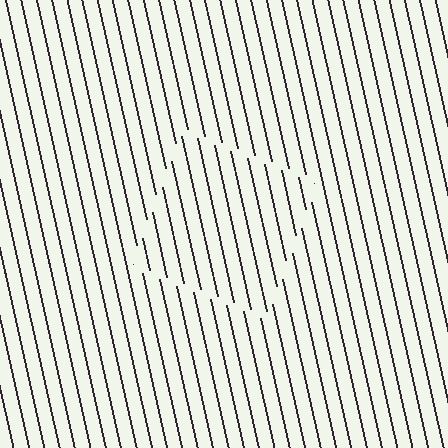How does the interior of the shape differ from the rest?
The interior of the shape contains the same grating, shifted by half a period — the contour is defined by the phase discontinuity where line-ends from the inner and outer gratings abut.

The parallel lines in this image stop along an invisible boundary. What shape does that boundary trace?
An illusory square. The interior of the shape contains the same grating, shifted by half a period — the contour is defined by the phase discontinuity where line-ends from the inner and outer gratings abut.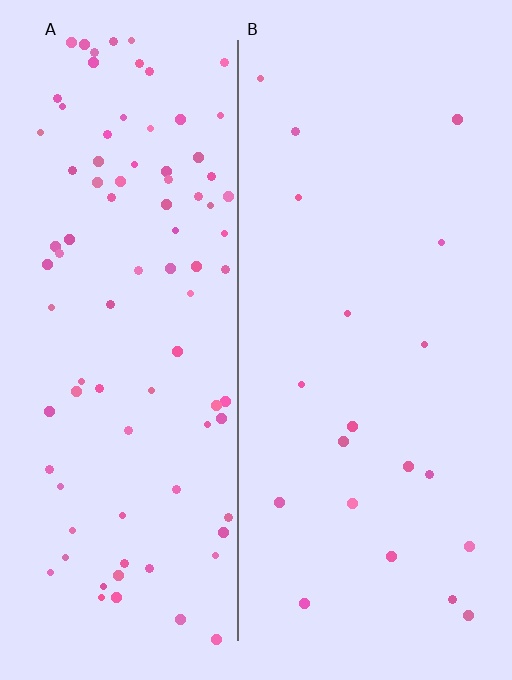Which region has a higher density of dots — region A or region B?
A (the left).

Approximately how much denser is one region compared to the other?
Approximately 4.6× — region A over region B.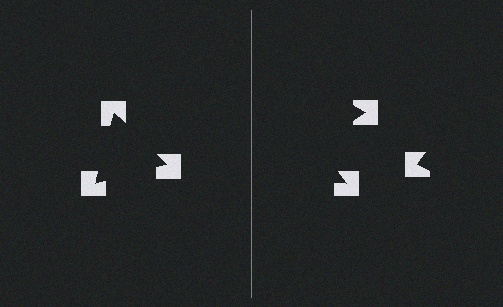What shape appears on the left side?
An illusory triangle.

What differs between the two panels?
The notched squares are positioned identically on both sides; only the wedge orientations differ. On the left they align to a triangle; on the right they are misaligned.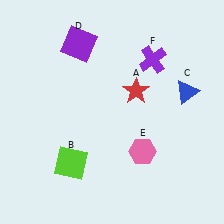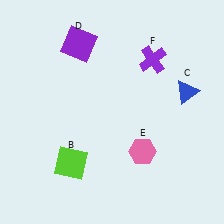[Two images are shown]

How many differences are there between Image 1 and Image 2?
There is 1 difference between the two images.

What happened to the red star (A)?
The red star (A) was removed in Image 2. It was in the top-right area of Image 1.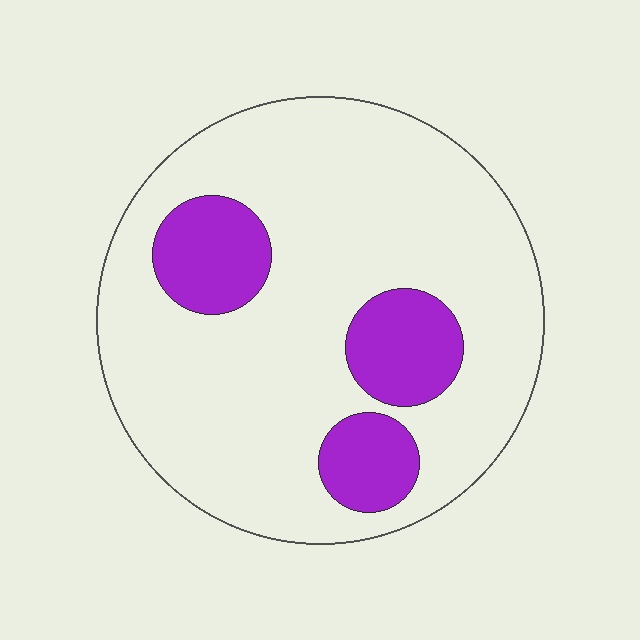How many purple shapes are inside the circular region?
3.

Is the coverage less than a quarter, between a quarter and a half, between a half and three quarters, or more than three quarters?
Less than a quarter.